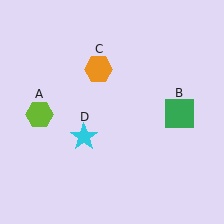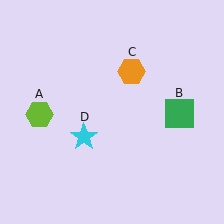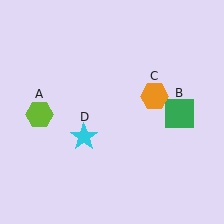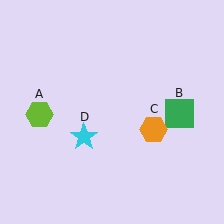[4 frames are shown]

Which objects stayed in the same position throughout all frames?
Lime hexagon (object A) and green square (object B) and cyan star (object D) remained stationary.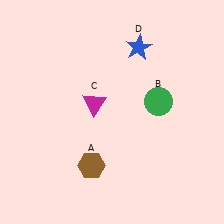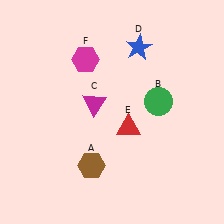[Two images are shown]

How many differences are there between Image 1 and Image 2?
There are 2 differences between the two images.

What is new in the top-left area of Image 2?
A magenta hexagon (F) was added in the top-left area of Image 2.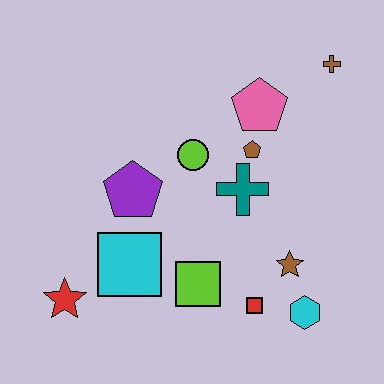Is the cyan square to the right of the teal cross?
No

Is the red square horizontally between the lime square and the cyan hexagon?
Yes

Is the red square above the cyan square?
No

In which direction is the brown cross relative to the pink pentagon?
The brown cross is to the right of the pink pentagon.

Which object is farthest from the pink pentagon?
The red star is farthest from the pink pentagon.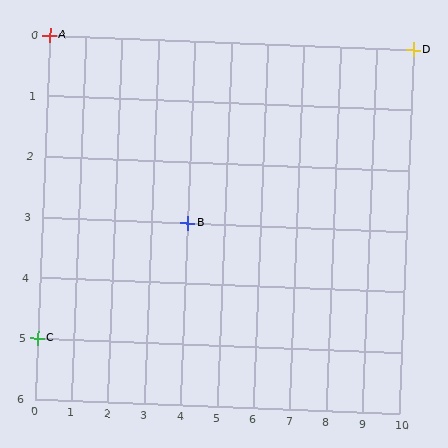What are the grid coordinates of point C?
Point C is at grid coordinates (0, 5).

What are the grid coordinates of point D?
Point D is at grid coordinates (10, 0).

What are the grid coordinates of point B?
Point B is at grid coordinates (4, 3).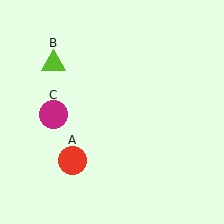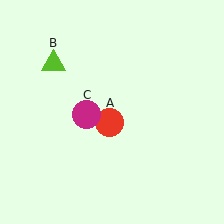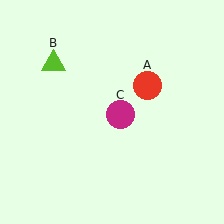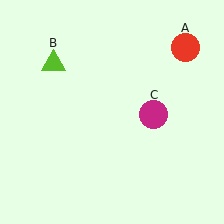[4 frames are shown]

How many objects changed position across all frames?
2 objects changed position: red circle (object A), magenta circle (object C).